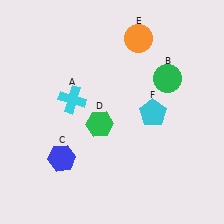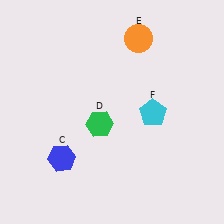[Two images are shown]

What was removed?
The green circle (B), the cyan cross (A) were removed in Image 2.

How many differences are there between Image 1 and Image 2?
There are 2 differences between the two images.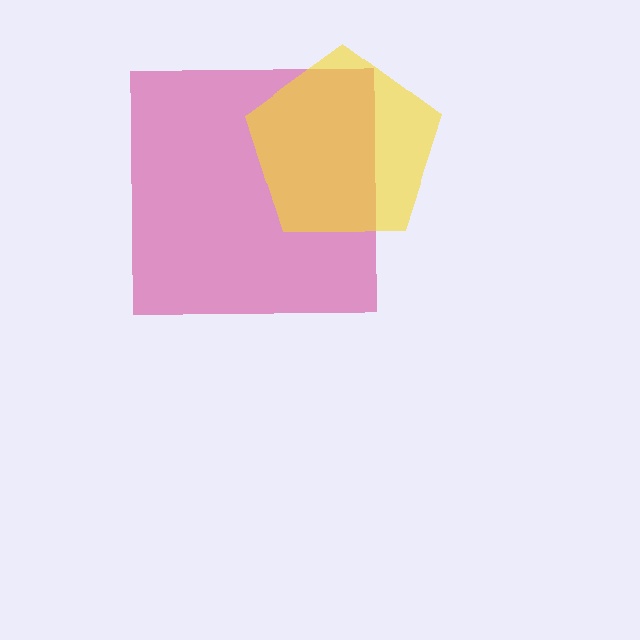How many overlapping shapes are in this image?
There are 2 overlapping shapes in the image.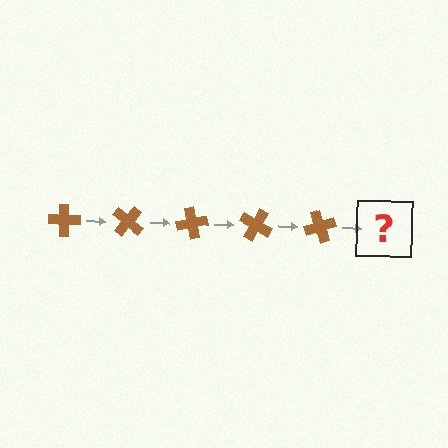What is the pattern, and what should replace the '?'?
The pattern is that the cross rotates 40 degrees each step. The '?' should be a brown cross rotated 200 degrees.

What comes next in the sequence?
The next element should be a brown cross rotated 200 degrees.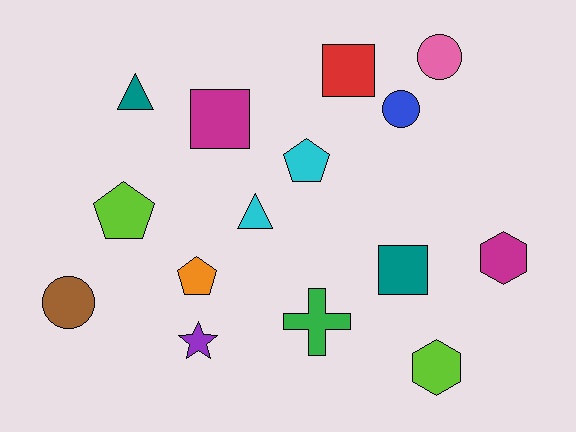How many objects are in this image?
There are 15 objects.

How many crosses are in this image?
There is 1 cross.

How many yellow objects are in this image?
There are no yellow objects.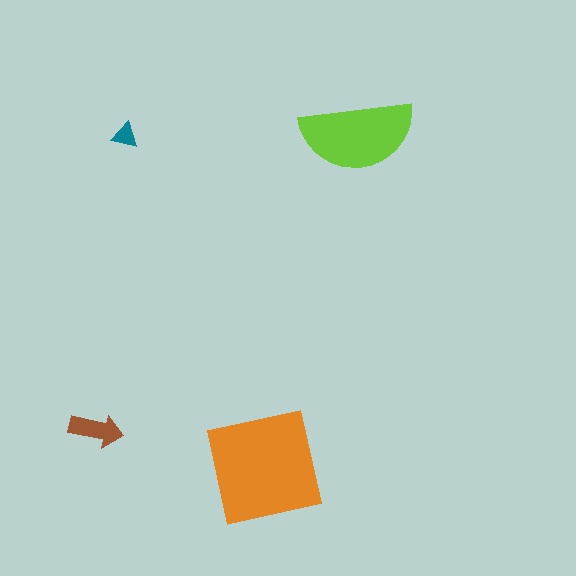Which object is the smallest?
The teal triangle.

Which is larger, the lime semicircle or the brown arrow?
The lime semicircle.